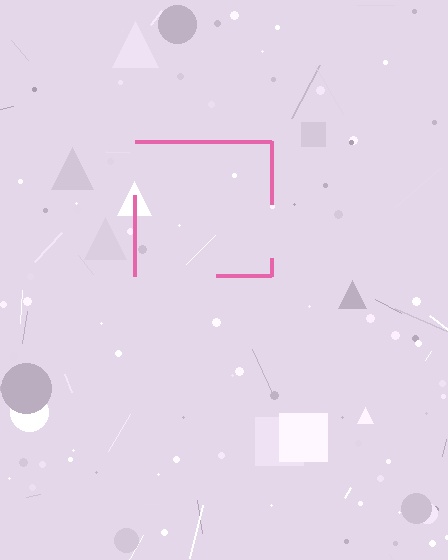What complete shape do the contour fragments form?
The contour fragments form a square.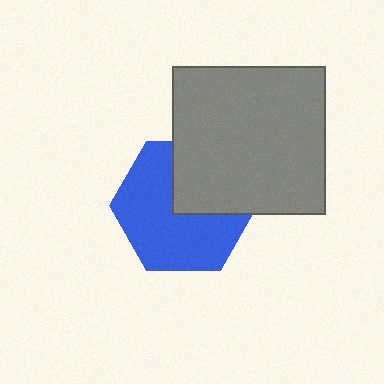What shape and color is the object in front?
The object in front is a gray rectangle.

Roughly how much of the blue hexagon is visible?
About half of it is visible (roughly 64%).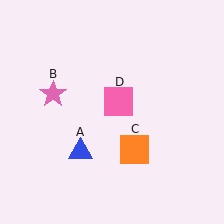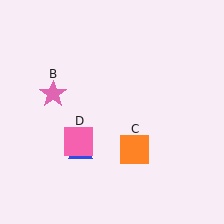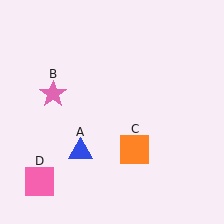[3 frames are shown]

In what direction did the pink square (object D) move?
The pink square (object D) moved down and to the left.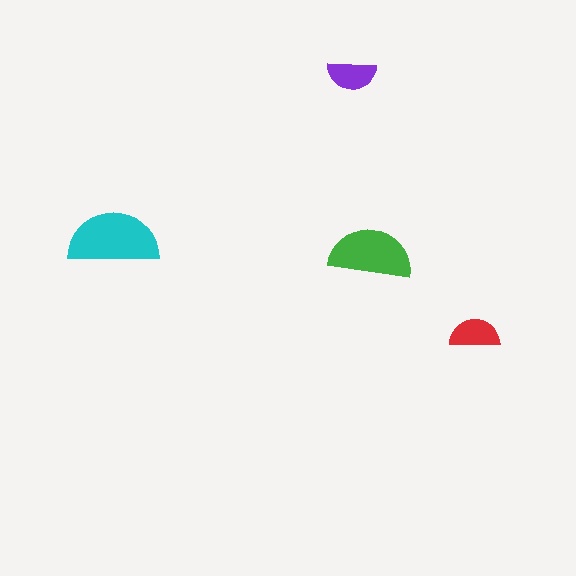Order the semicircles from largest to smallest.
the cyan one, the green one, the red one, the purple one.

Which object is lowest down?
The red semicircle is bottommost.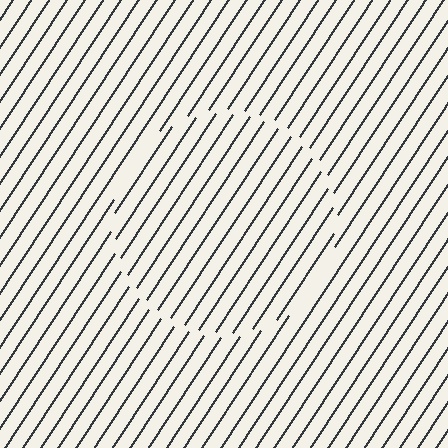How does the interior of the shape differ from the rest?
The interior of the shape contains the same grating, shifted by half a period — the contour is defined by the phase discontinuity where line-ends from the inner and outer gratings abut.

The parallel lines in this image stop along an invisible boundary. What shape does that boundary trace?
An illusory circle. The interior of the shape contains the same grating, shifted by half a period — the contour is defined by the phase discontinuity where line-ends from the inner and outer gratings abut.